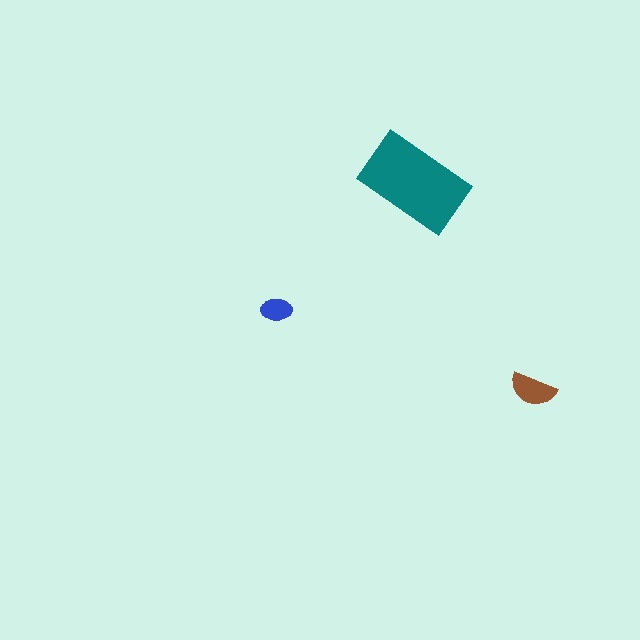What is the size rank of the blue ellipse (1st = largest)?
3rd.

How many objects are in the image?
There are 3 objects in the image.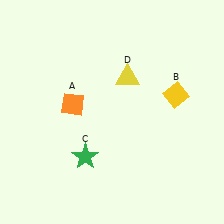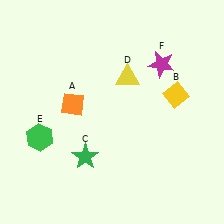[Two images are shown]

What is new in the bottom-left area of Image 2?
A green hexagon (E) was added in the bottom-left area of Image 2.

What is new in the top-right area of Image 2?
A magenta star (F) was added in the top-right area of Image 2.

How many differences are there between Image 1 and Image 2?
There are 2 differences between the two images.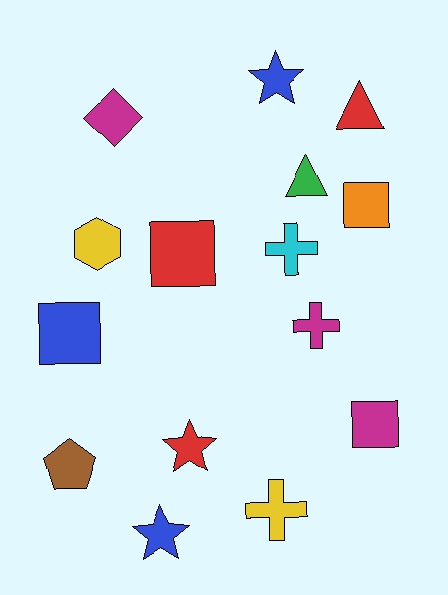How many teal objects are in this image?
There are no teal objects.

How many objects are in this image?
There are 15 objects.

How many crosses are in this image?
There are 3 crosses.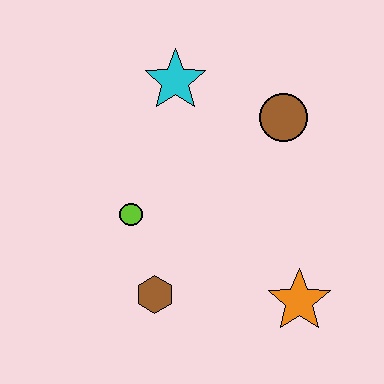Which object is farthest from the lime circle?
The orange star is farthest from the lime circle.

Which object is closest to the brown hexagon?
The lime circle is closest to the brown hexagon.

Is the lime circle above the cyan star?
No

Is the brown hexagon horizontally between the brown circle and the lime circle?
Yes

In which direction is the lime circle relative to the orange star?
The lime circle is to the left of the orange star.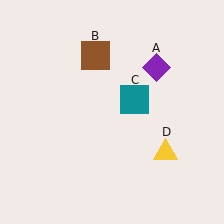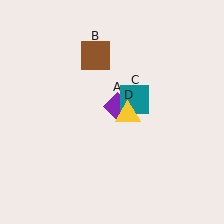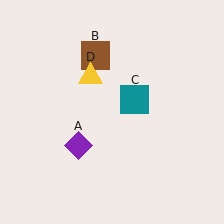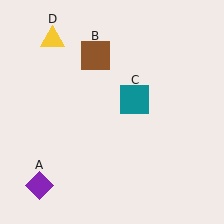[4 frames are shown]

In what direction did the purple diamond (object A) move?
The purple diamond (object A) moved down and to the left.